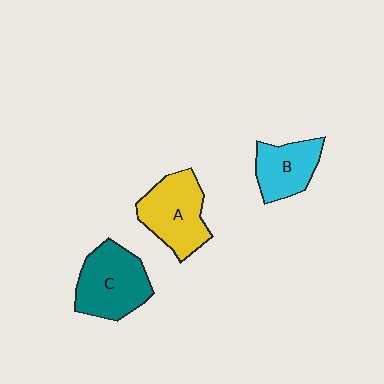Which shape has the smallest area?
Shape B (cyan).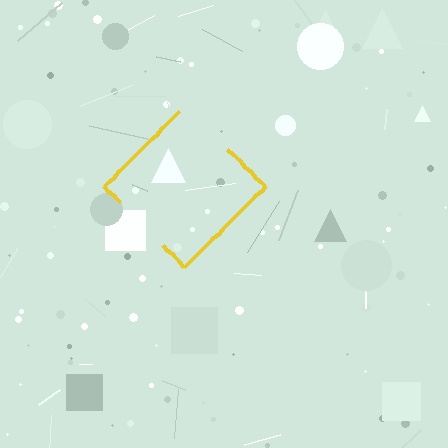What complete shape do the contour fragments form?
The contour fragments form a diamond.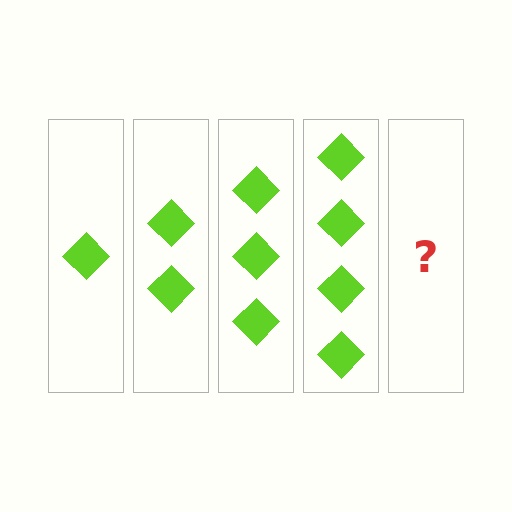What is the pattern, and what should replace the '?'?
The pattern is that each step adds one more diamond. The '?' should be 5 diamonds.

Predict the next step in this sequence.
The next step is 5 diamonds.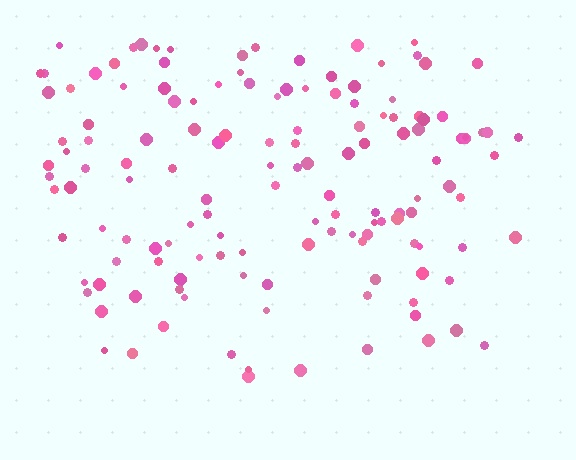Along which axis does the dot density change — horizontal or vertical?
Vertical.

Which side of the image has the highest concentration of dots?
The top.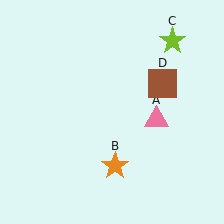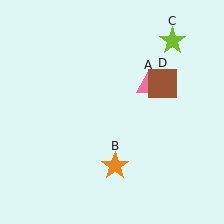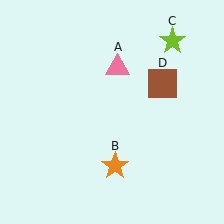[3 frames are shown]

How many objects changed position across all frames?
1 object changed position: pink triangle (object A).